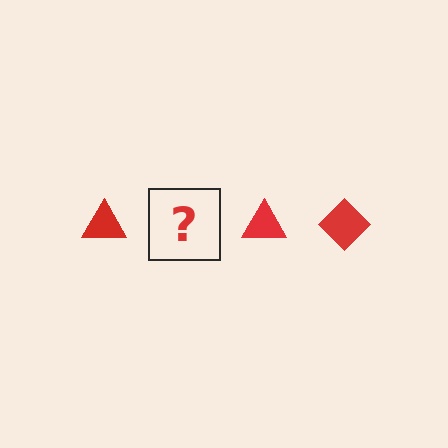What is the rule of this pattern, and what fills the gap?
The rule is that the pattern cycles through triangle, diamond shapes in red. The gap should be filled with a red diamond.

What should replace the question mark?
The question mark should be replaced with a red diamond.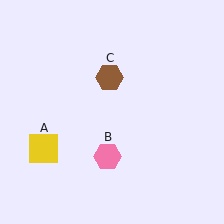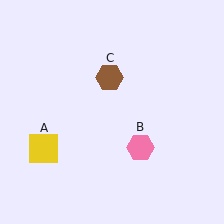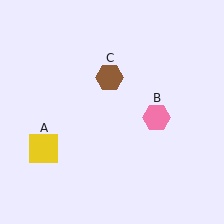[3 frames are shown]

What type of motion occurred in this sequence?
The pink hexagon (object B) rotated counterclockwise around the center of the scene.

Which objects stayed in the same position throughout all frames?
Yellow square (object A) and brown hexagon (object C) remained stationary.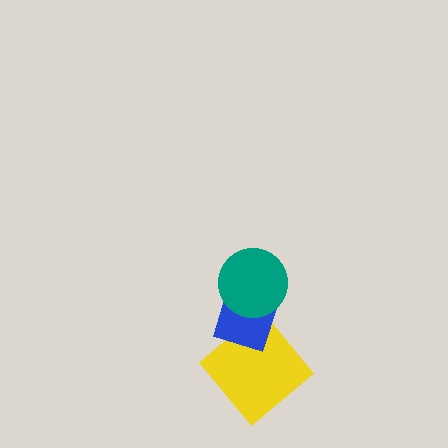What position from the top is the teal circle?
The teal circle is 1st from the top.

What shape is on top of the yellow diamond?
The blue diamond is on top of the yellow diamond.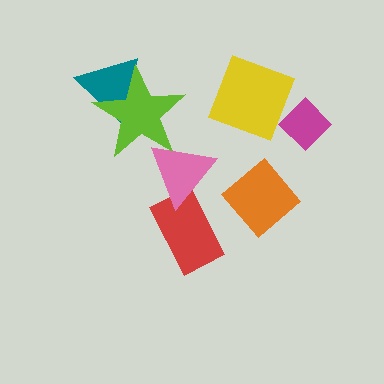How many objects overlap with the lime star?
2 objects overlap with the lime star.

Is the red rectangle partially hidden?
Yes, it is partially covered by another shape.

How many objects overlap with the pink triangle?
2 objects overlap with the pink triangle.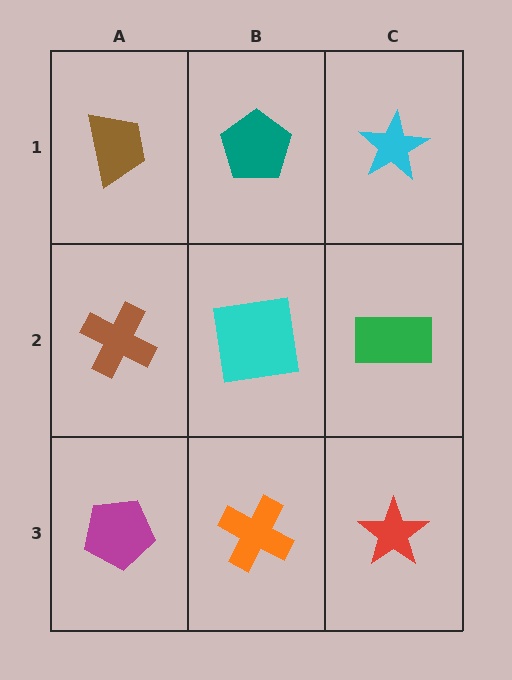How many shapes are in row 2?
3 shapes.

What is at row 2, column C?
A green rectangle.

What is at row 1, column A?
A brown trapezoid.